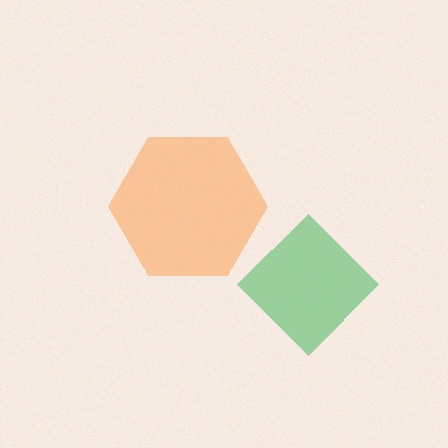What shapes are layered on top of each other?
The layered shapes are: a green diamond, an orange hexagon.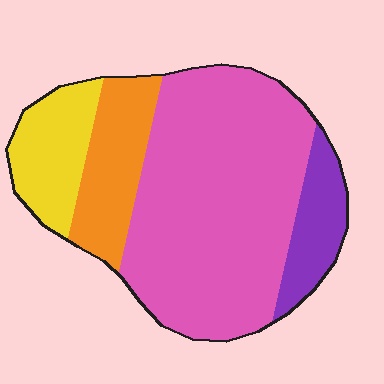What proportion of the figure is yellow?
Yellow takes up less than a quarter of the figure.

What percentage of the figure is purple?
Purple takes up about one tenth (1/10) of the figure.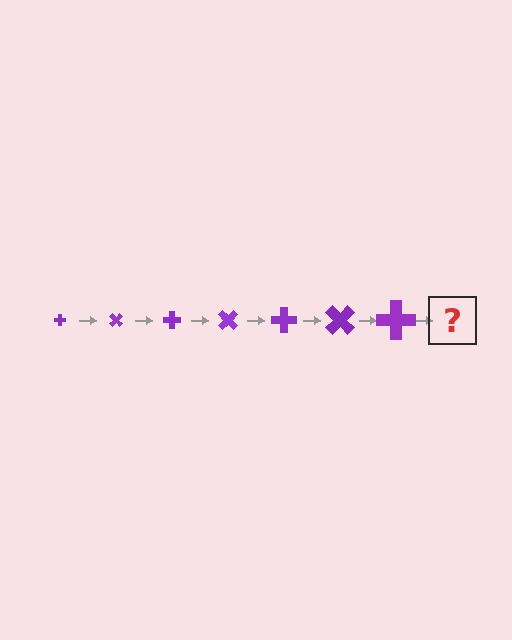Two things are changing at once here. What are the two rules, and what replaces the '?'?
The two rules are that the cross grows larger each step and it rotates 45 degrees each step. The '?' should be a cross, larger than the previous one and rotated 315 degrees from the start.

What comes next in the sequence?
The next element should be a cross, larger than the previous one and rotated 315 degrees from the start.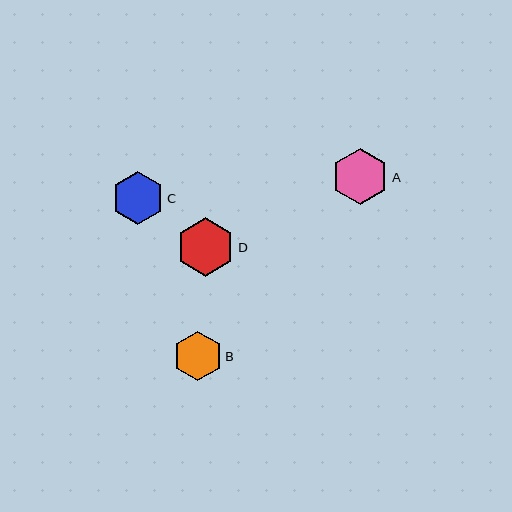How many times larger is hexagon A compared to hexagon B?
Hexagon A is approximately 1.1 times the size of hexagon B.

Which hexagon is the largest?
Hexagon D is the largest with a size of approximately 58 pixels.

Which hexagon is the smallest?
Hexagon B is the smallest with a size of approximately 49 pixels.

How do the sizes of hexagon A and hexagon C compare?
Hexagon A and hexagon C are approximately the same size.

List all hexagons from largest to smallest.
From largest to smallest: D, A, C, B.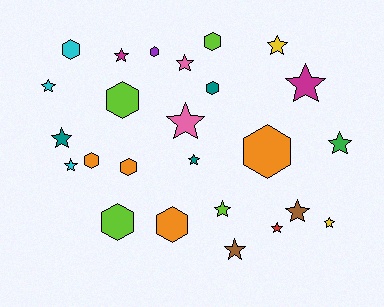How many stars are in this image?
There are 15 stars.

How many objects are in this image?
There are 25 objects.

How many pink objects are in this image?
There are 2 pink objects.